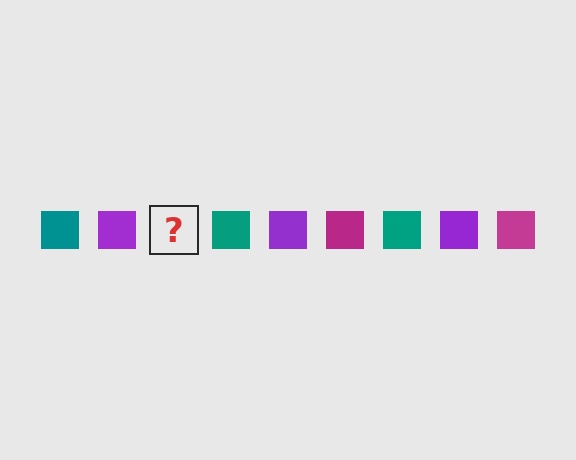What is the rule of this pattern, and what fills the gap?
The rule is that the pattern cycles through teal, purple, magenta squares. The gap should be filled with a magenta square.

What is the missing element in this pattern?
The missing element is a magenta square.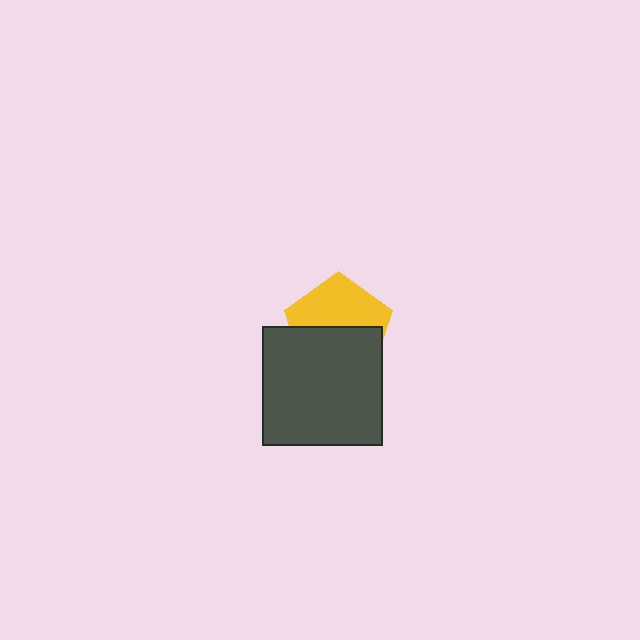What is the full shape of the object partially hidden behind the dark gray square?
The partially hidden object is a yellow pentagon.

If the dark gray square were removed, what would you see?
You would see the complete yellow pentagon.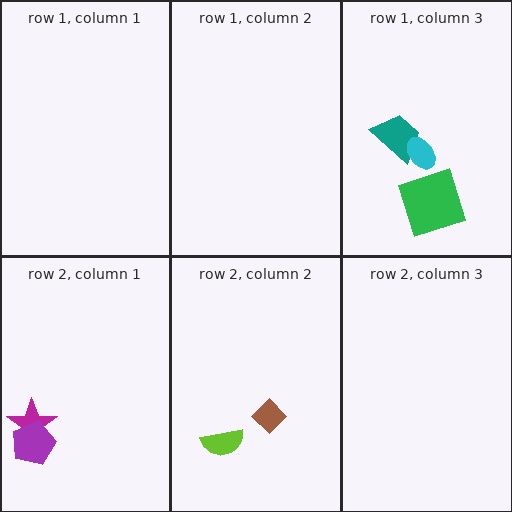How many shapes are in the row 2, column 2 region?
2.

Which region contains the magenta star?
The row 2, column 1 region.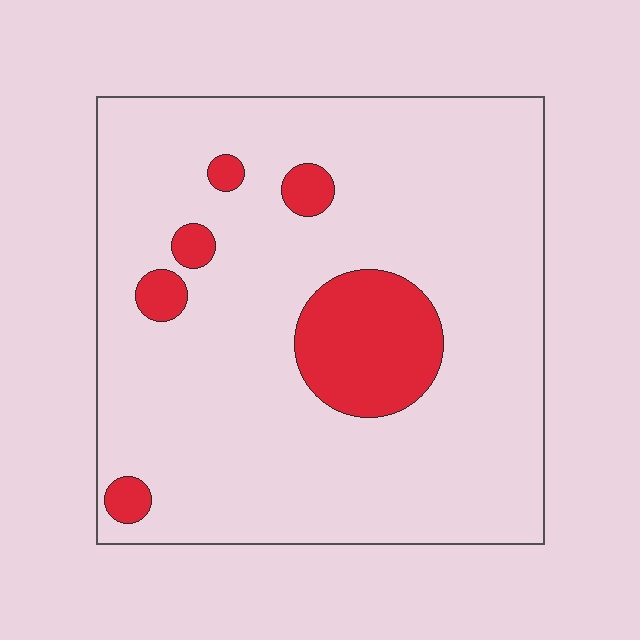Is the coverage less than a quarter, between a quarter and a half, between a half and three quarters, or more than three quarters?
Less than a quarter.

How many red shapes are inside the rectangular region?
6.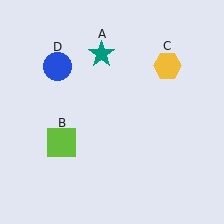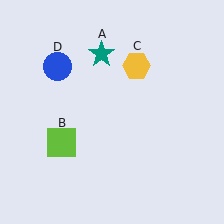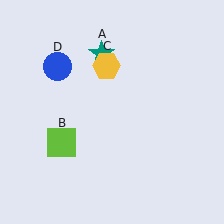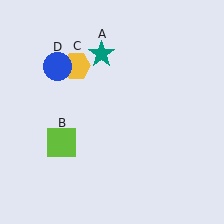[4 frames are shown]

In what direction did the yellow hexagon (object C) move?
The yellow hexagon (object C) moved left.